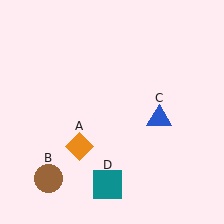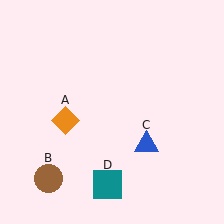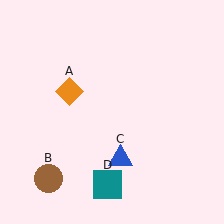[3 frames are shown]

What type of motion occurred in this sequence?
The orange diamond (object A), blue triangle (object C) rotated clockwise around the center of the scene.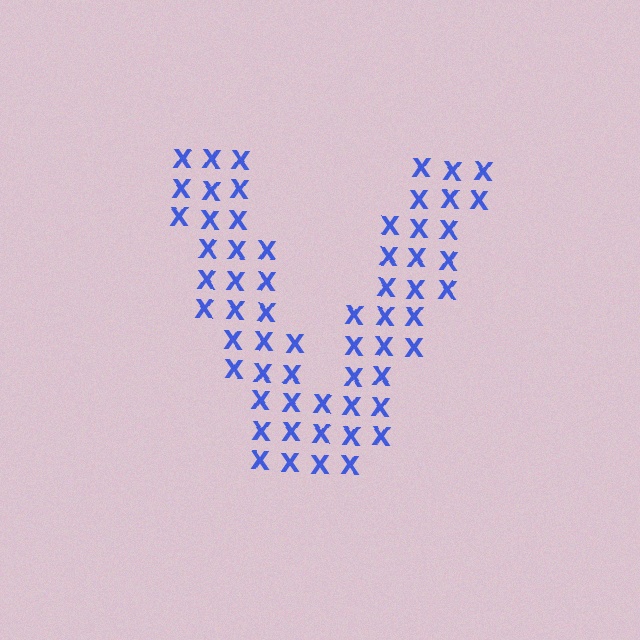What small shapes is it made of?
It is made of small letter X's.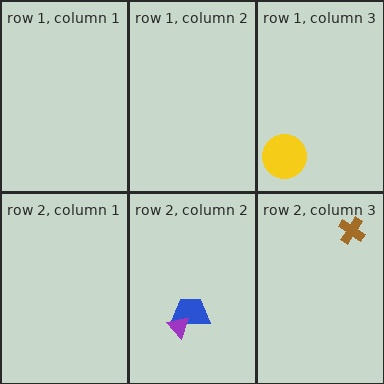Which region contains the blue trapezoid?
The row 2, column 2 region.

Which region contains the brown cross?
The row 2, column 3 region.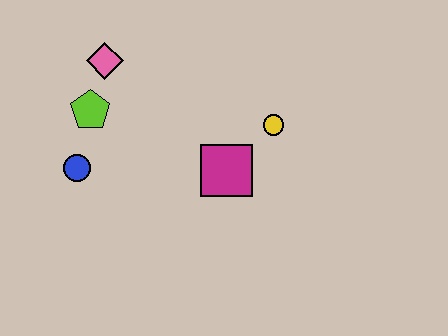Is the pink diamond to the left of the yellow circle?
Yes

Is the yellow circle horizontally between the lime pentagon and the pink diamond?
No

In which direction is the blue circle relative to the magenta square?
The blue circle is to the left of the magenta square.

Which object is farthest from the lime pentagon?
The yellow circle is farthest from the lime pentagon.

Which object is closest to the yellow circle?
The magenta square is closest to the yellow circle.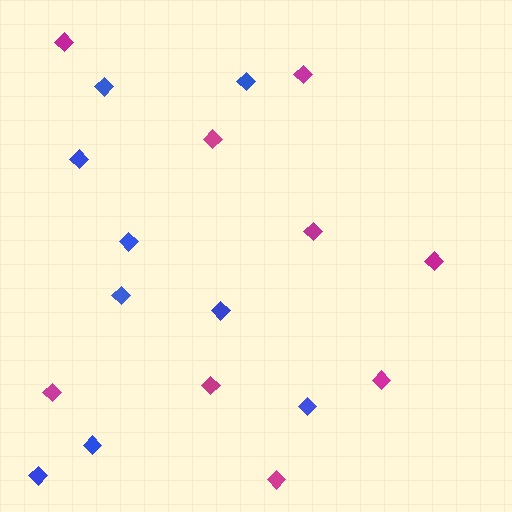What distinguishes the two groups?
There are 2 groups: one group of blue diamonds (9) and one group of magenta diamonds (9).